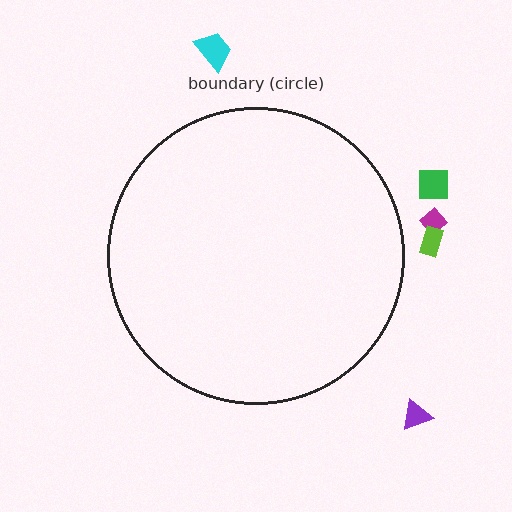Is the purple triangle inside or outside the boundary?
Outside.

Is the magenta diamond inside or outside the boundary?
Outside.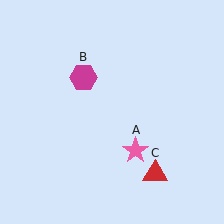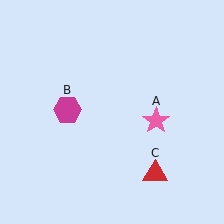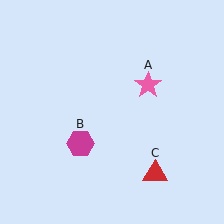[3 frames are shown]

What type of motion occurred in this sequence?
The pink star (object A), magenta hexagon (object B) rotated counterclockwise around the center of the scene.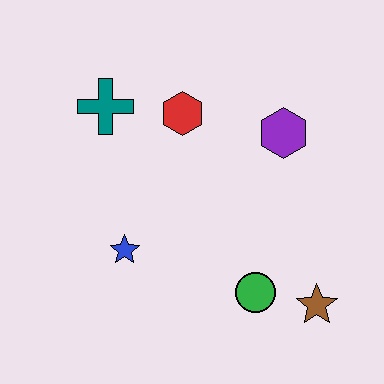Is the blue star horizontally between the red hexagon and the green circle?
No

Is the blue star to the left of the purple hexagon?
Yes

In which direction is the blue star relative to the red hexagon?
The blue star is below the red hexagon.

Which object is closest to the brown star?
The green circle is closest to the brown star.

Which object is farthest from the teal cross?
The brown star is farthest from the teal cross.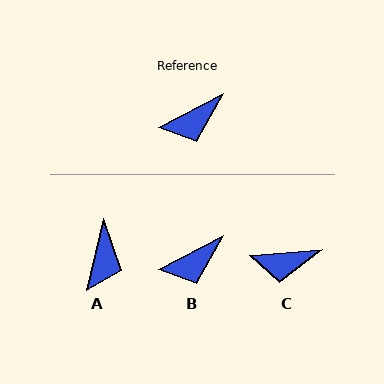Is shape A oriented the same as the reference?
No, it is off by about 49 degrees.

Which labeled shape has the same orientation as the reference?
B.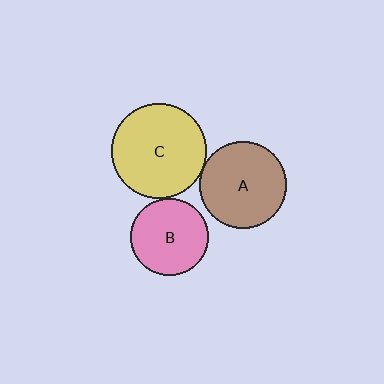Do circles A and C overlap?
Yes.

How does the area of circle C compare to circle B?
Approximately 1.5 times.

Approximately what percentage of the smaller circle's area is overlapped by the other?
Approximately 5%.